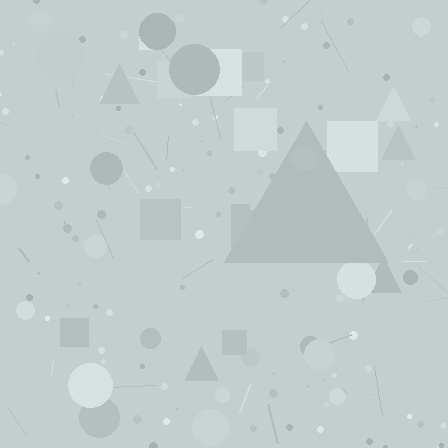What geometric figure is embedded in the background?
A triangle is embedded in the background.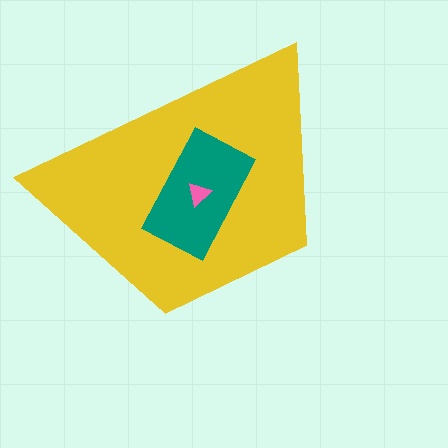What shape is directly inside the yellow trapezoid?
The teal rectangle.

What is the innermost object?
The pink triangle.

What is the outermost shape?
The yellow trapezoid.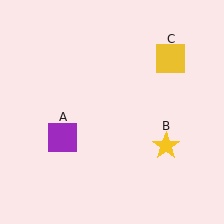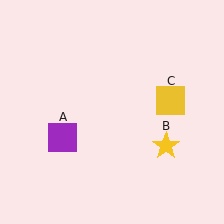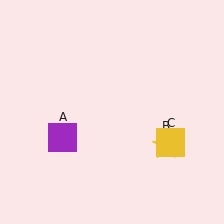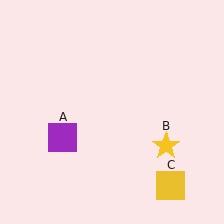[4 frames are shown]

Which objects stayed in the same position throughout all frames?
Purple square (object A) and yellow star (object B) remained stationary.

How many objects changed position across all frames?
1 object changed position: yellow square (object C).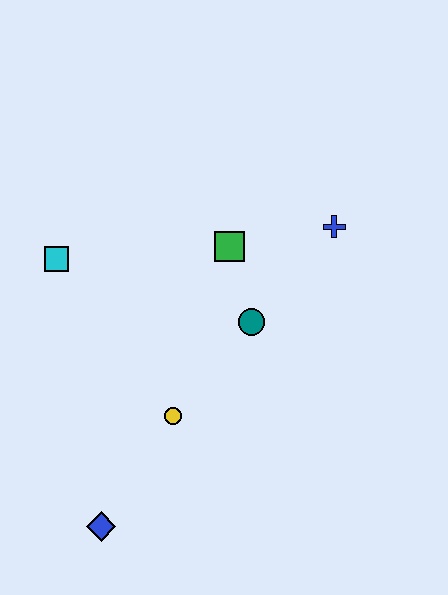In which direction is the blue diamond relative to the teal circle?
The blue diamond is below the teal circle.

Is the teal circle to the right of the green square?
Yes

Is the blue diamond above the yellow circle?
No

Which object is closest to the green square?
The teal circle is closest to the green square.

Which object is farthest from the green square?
The blue diamond is farthest from the green square.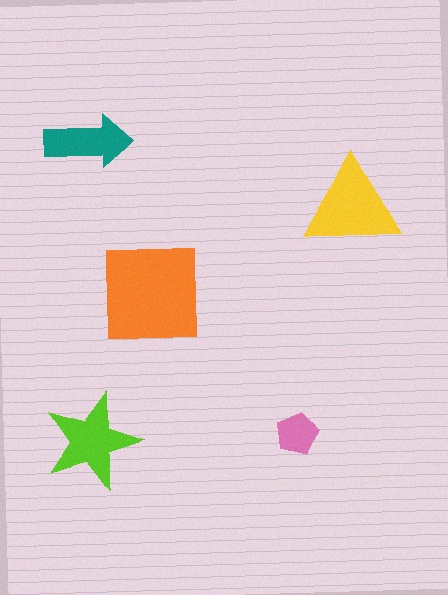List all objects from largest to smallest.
The orange square, the yellow triangle, the lime star, the teal arrow, the pink pentagon.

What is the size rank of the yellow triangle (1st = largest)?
2nd.